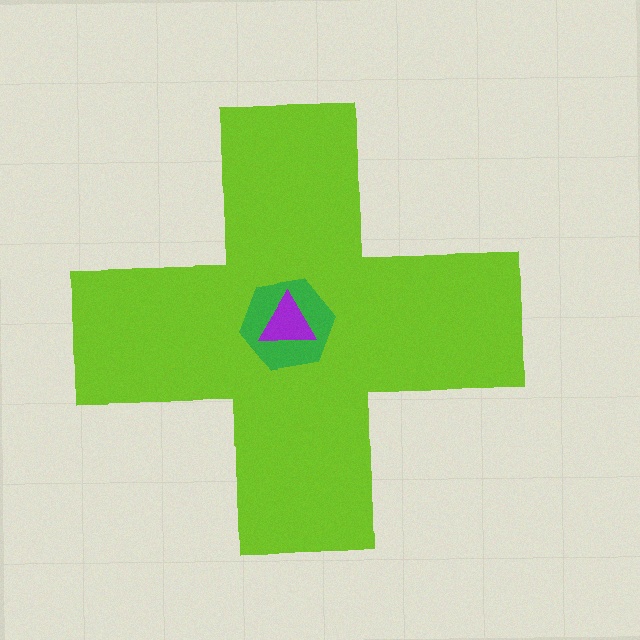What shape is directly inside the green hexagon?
The purple triangle.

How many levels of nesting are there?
3.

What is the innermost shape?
The purple triangle.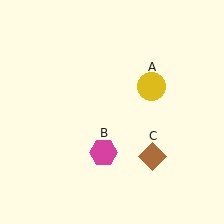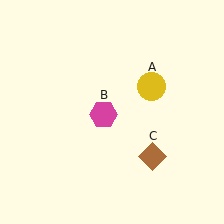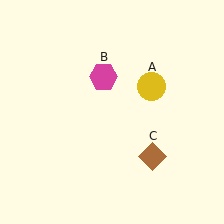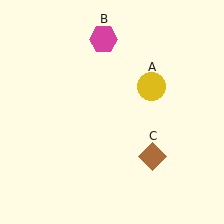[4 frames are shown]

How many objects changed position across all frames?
1 object changed position: magenta hexagon (object B).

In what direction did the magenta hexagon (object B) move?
The magenta hexagon (object B) moved up.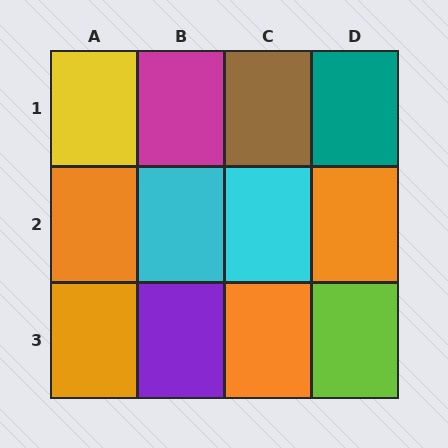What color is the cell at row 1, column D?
Teal.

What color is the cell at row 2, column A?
Orange.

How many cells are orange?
4 cells are orange.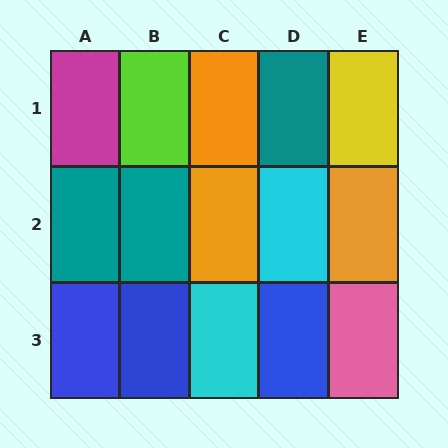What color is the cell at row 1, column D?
Teal.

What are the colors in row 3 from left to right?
Blue, blue, cyan, blue, pink.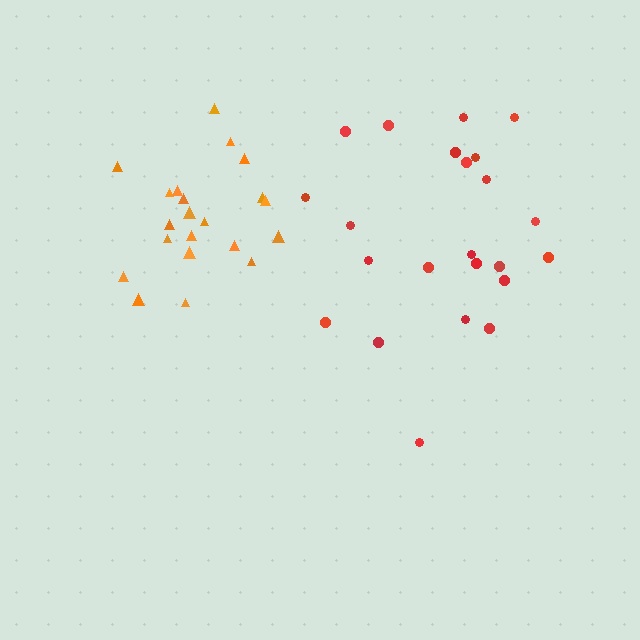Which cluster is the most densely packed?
Orange.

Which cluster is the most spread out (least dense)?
Red.